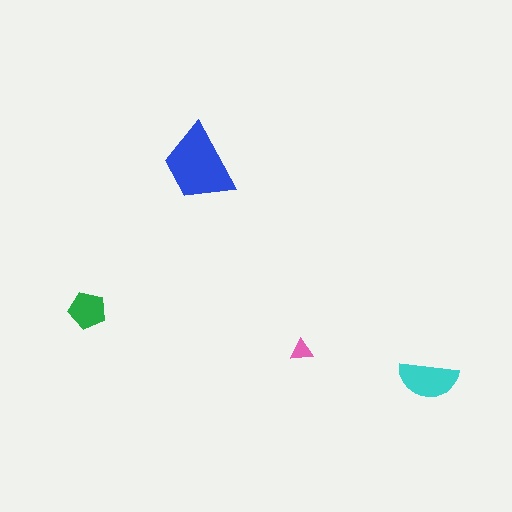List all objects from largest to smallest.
The blue trapezoid, the cyan semicircle, the green pentagon, the pink triangle.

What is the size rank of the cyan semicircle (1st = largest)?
2nd.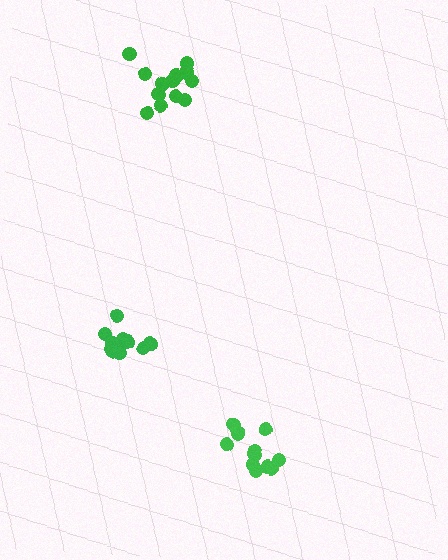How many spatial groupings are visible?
There are 3 spatial groupings.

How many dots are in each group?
Group 1: 13 dots, Group 2: 11 dots, Group 3: 11 dots (35 total).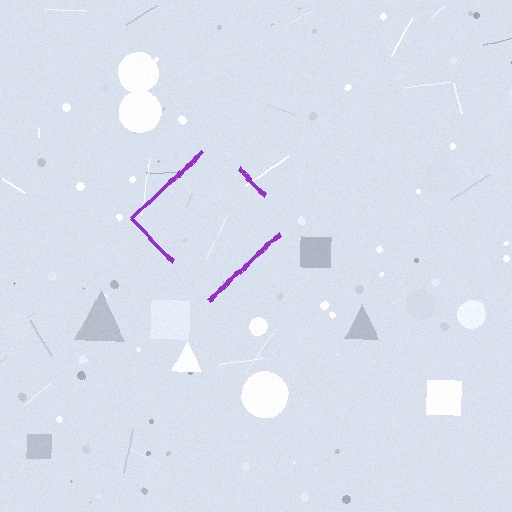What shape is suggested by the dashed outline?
The dashed outline suggests a diamond.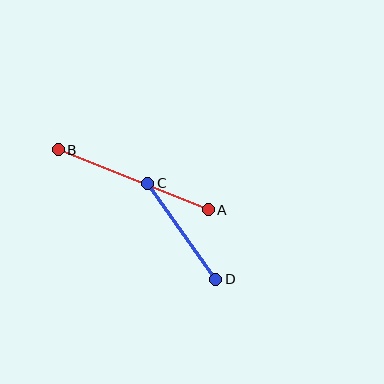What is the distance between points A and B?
The distance is approximately 162 pixels.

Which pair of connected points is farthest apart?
Points A and B are farthest apart.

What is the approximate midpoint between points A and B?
The midpoint is at approximately (133, 180) pixels.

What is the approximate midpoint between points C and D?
The midpoint is at approximately (182, 231) pixels.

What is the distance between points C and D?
The distance is approximately 118 pixels.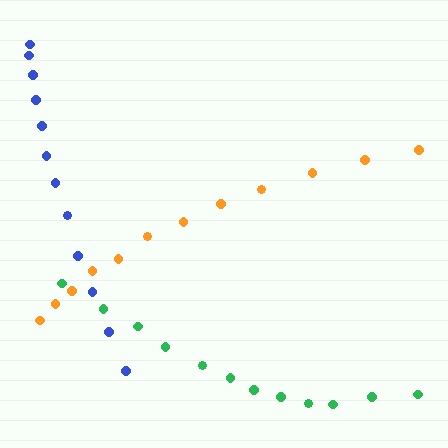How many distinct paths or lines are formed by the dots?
There are 3 distinct paths.